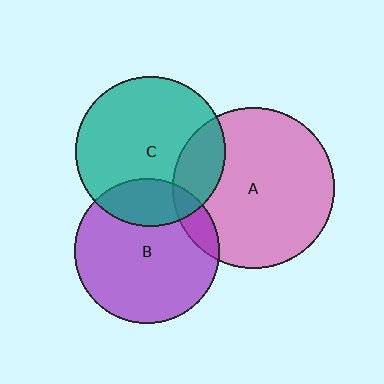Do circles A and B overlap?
Yes.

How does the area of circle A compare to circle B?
Approximately 1.2 times.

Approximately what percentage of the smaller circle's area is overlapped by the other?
Approximately 10%.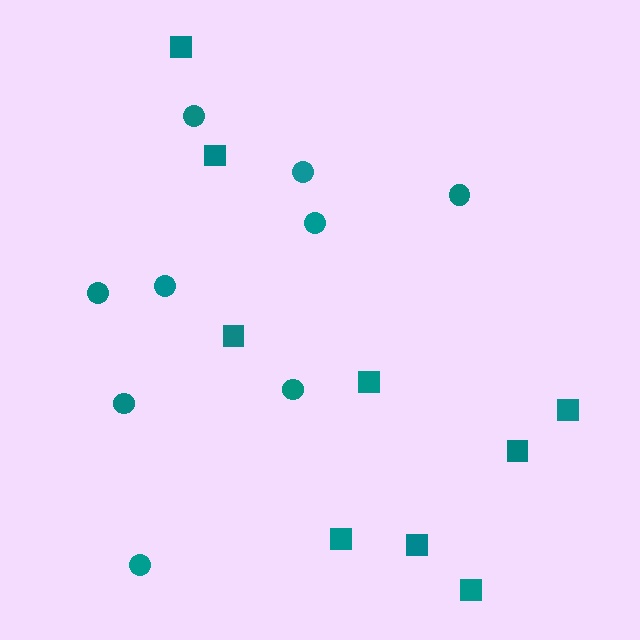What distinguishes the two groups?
There are 2 groups: one group of circles (9) and one group of squares (9).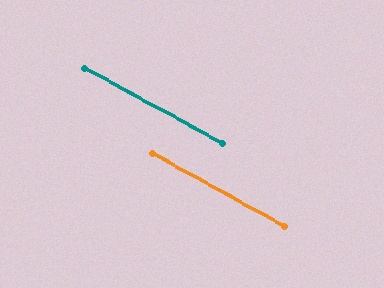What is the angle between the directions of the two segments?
Approximately 1 degree.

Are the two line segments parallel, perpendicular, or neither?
Parallel — their directions differ by only 0.6°.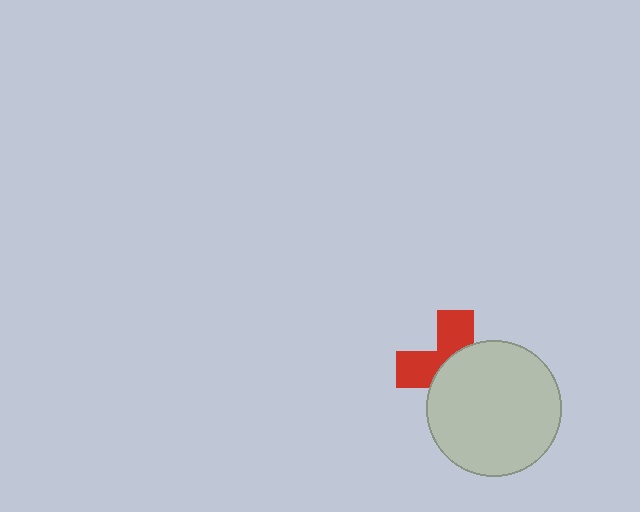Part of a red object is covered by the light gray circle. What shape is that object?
It is a cross.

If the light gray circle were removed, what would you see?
You would see the complete red cross.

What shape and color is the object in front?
The object in front is a light gray circle.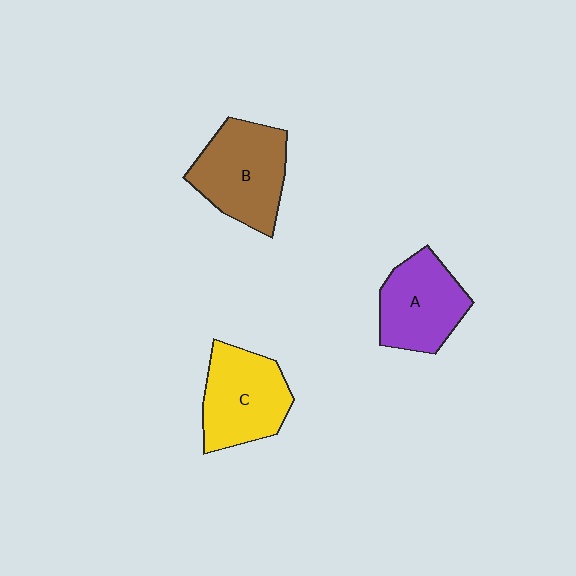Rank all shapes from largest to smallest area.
From largest to smallest: B (brown), C (yellow), A (purple).